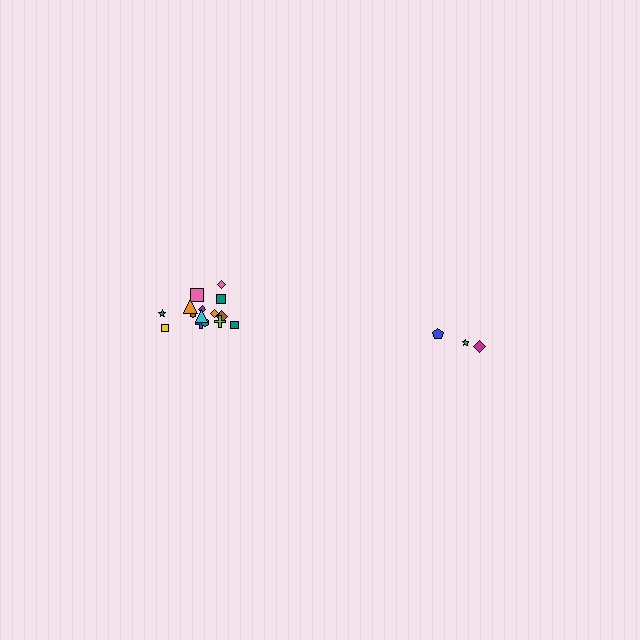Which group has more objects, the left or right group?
The left group.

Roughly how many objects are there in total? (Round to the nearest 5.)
Roughly 20 objects in total.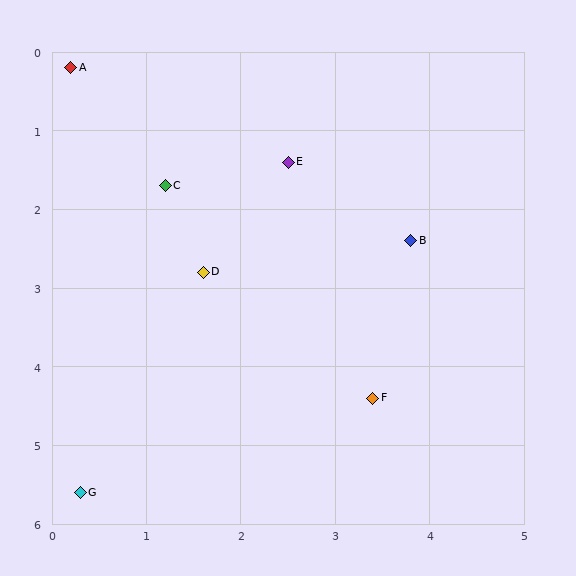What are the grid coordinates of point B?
Point B is at approximately (3.8, 2.4).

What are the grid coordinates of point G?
Point G is at approximately (0.3, 5.6).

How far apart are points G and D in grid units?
Points G and D are about 3.1 grid units apart.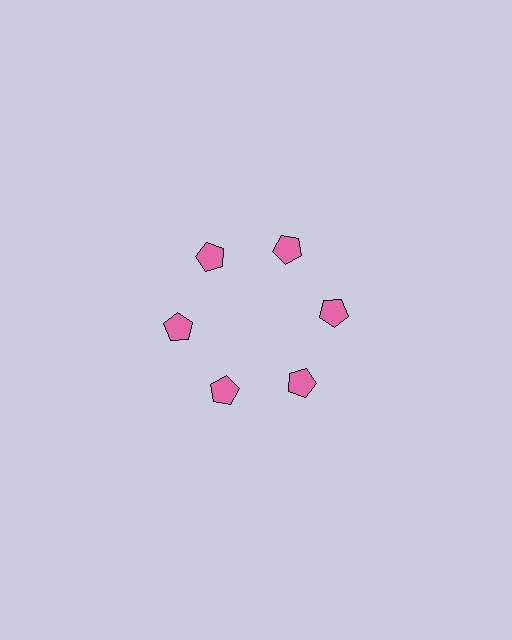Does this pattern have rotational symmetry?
Yes, this pattern has 6-fold rotational symmetry. It looks the same after rotating 60 degrees around the center.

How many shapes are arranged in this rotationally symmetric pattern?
There are 6 shapes, arranged in 6 groups of 1.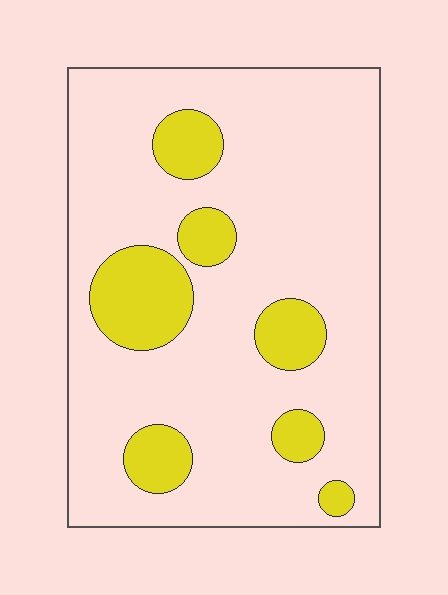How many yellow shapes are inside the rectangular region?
7.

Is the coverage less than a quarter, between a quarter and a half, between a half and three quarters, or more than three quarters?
Less than a quarter.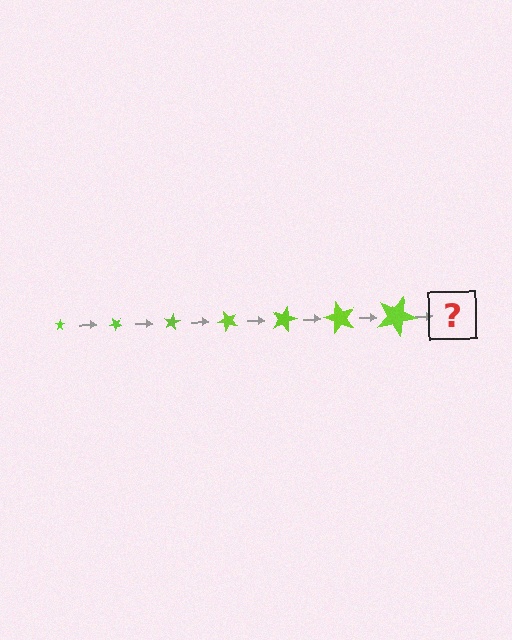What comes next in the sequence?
The next element should be a star, larger than the previous one and rotated 280 degrees from the start.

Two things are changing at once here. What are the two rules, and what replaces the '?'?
The two rules are that the star grows larger each step and it rotates 40 degrees each step. The '?' should be a star, larger than the previous one and rotated 280 degrees from the start.